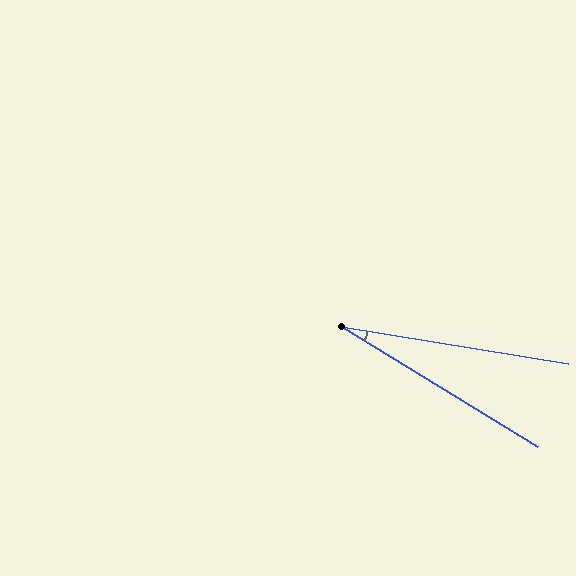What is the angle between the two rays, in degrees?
Approximately 22 degrees.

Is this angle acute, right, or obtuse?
It is acute.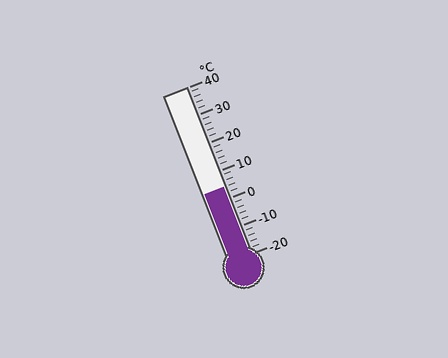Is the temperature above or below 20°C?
The temperature is below 20°C.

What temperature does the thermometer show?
The thermometer shows approximately 4°C.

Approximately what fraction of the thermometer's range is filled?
The thermometer is filled to approximately 40% of its range.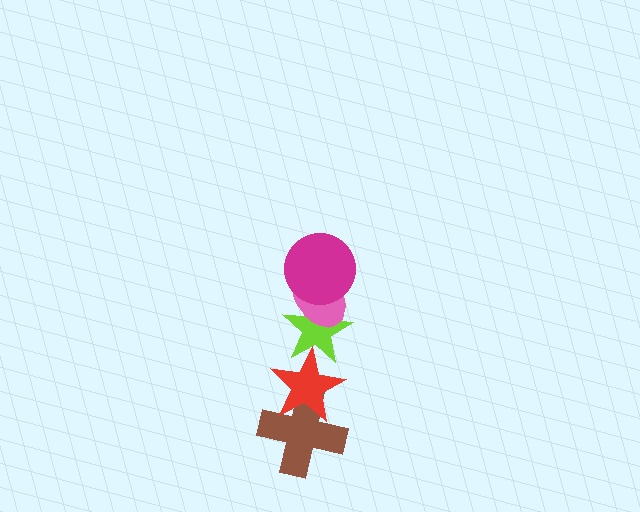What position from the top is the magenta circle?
The magenta circle is 1st from the top.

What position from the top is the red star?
The red star is 4th from the top.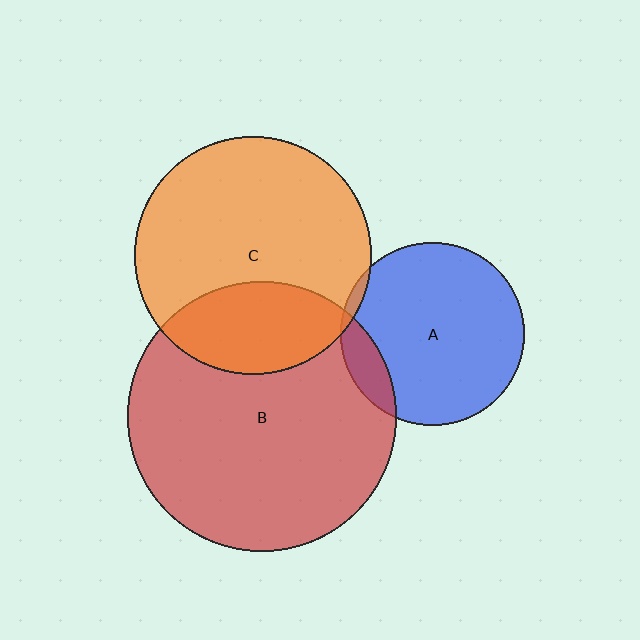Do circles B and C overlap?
Yes.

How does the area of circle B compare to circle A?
Approximately 2.2 times.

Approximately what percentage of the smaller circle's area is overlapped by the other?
Approximately 30%.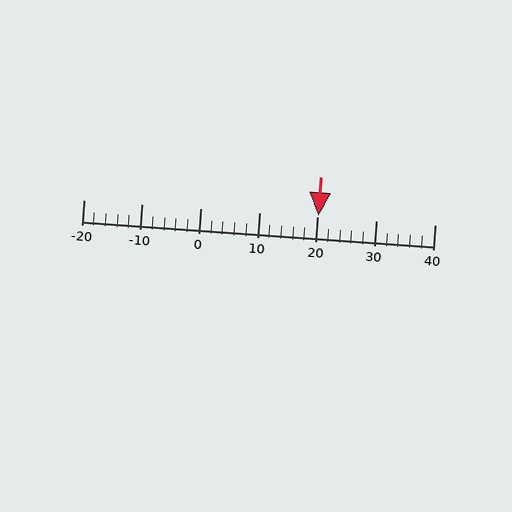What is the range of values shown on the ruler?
The ruler shows values from -20 to 40.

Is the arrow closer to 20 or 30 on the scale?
The arrow is closer to 20.